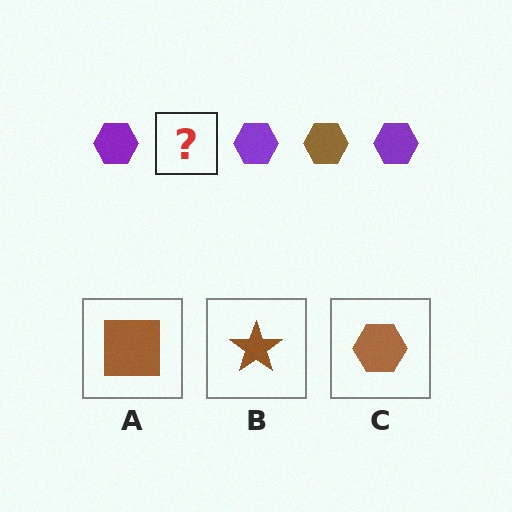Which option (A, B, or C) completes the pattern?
C.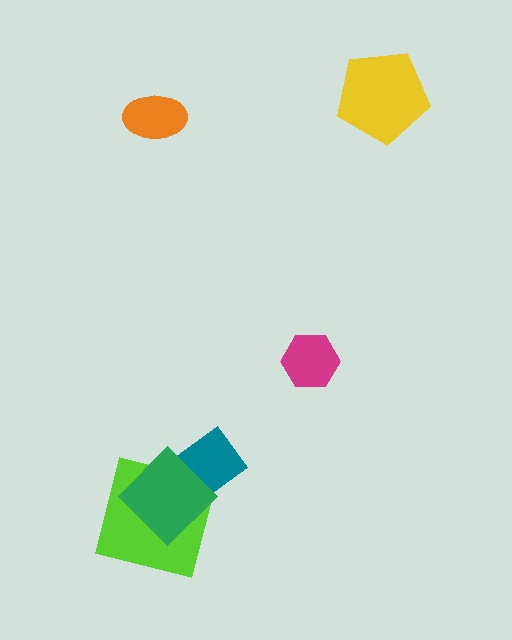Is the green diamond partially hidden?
No, no other shape covers it.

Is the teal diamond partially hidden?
Yes, it is partially covered by another shape.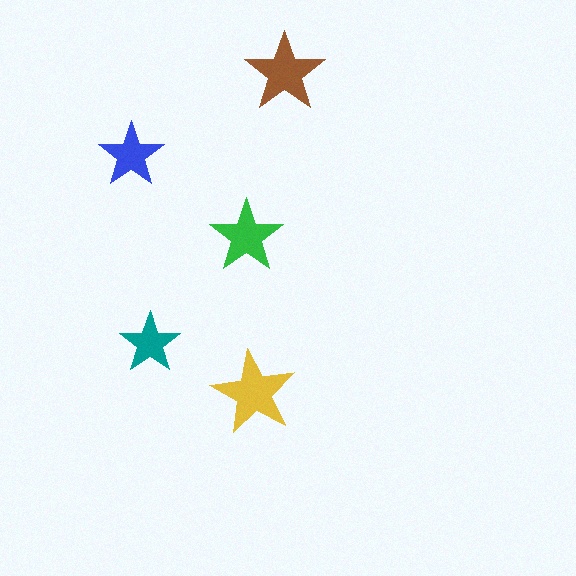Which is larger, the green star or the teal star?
The green one.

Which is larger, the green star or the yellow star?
The yellow one.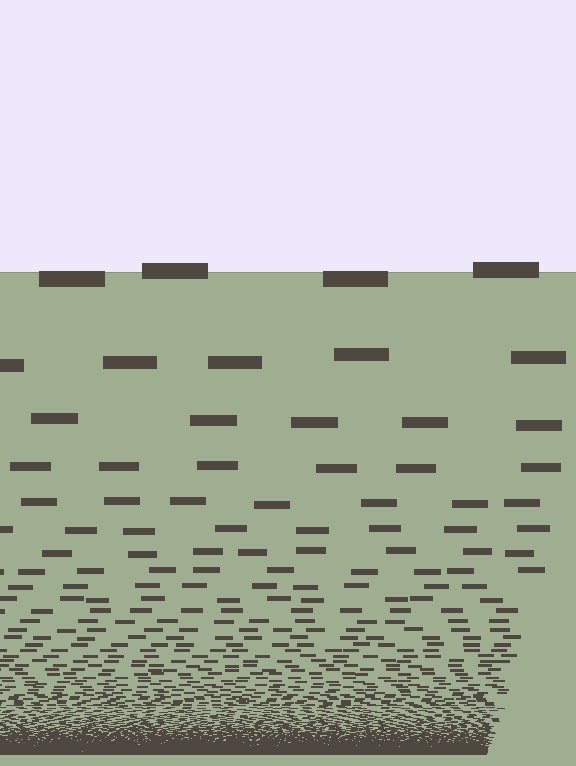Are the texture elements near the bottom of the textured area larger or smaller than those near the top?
Smaller. The gradient is inverted — elements near the bottom are smaller and denser.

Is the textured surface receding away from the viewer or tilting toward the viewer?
The surface appears to tilt toward the viewer. Texture elements get larger and sparser toward the top.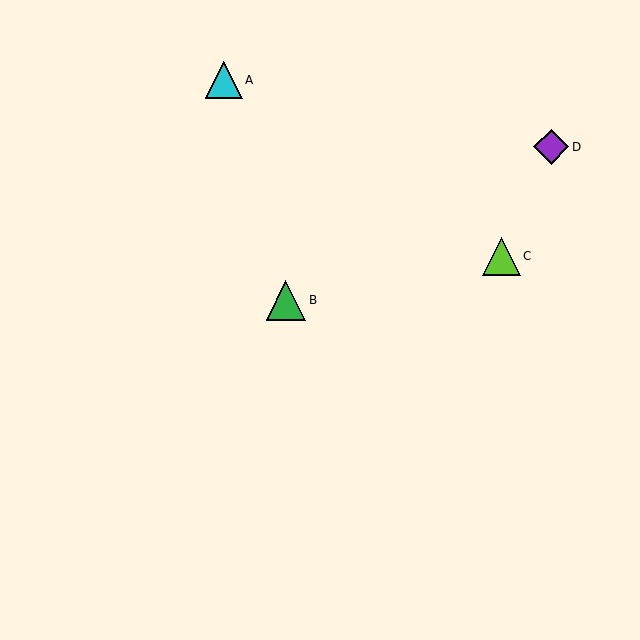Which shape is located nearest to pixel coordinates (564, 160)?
The purple diamond (labeled D) at (551, 147) is nearest to that location.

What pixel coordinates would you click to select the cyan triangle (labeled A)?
Click at (224, 80) to select the cyan triangle A.